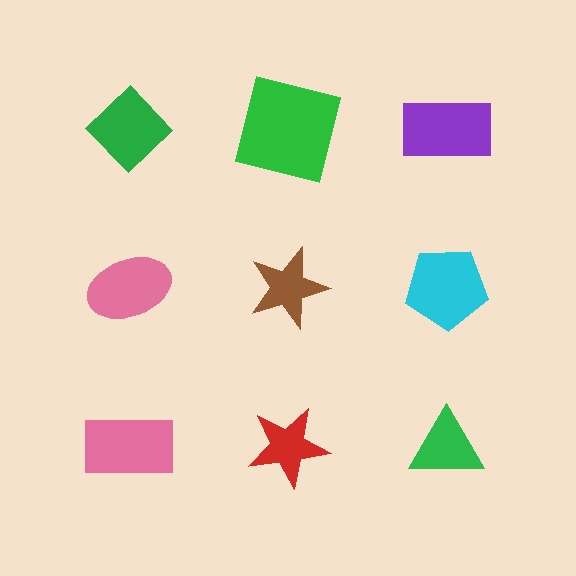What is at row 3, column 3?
A green triangle.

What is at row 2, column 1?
A pink ellipse.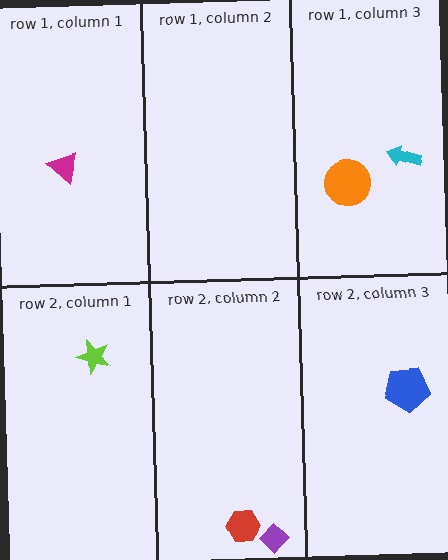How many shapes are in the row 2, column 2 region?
2.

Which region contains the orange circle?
The row 1, column 3 region.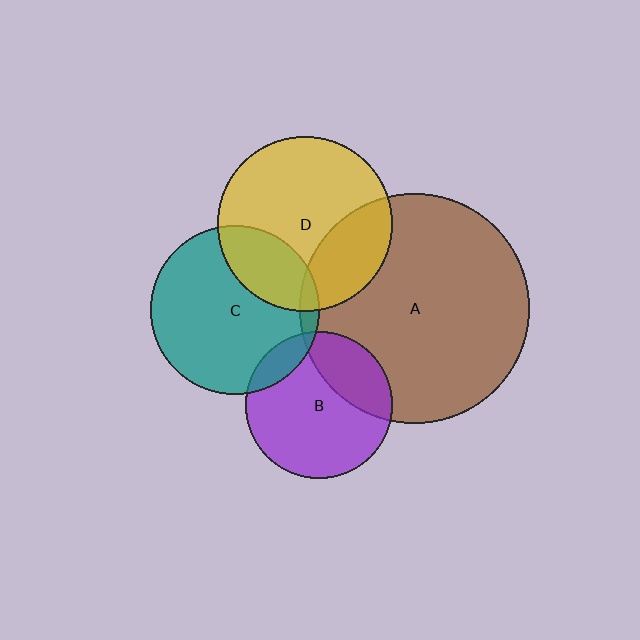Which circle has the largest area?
Circle A (brown).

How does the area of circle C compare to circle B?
Approximately 1.3 times.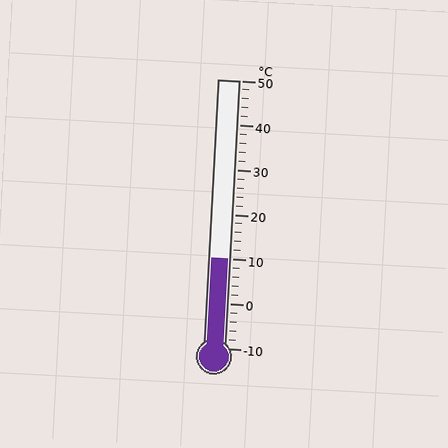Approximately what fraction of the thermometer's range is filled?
The thermometer is filled to approximately 35% of its range.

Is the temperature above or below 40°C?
The temperature is below 40°C.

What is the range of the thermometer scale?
The thermometer scale ranges from -10°C to 50°C.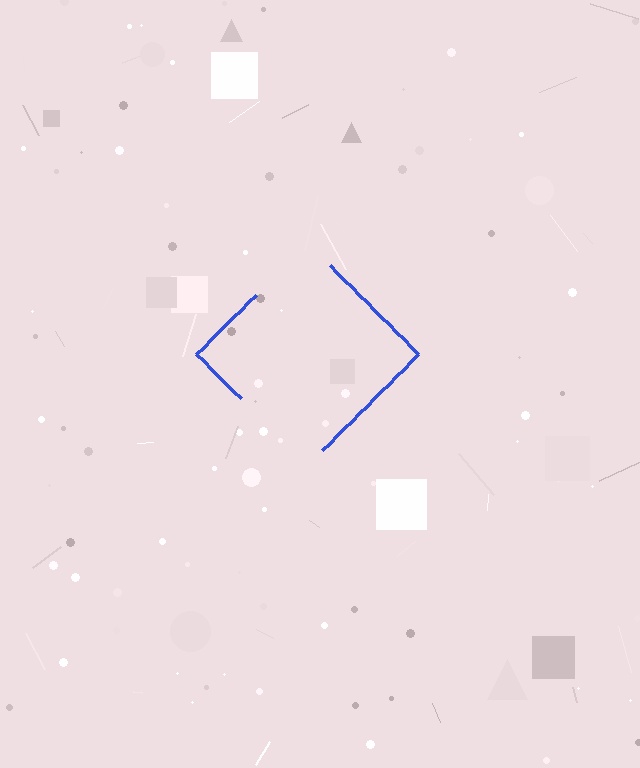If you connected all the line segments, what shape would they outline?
They would outline a diamond.